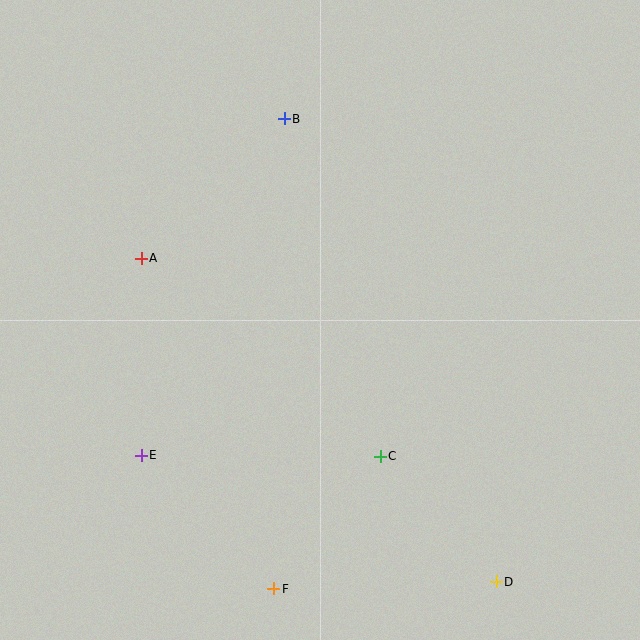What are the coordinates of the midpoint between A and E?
The midpoint between A and E is at (141, 357).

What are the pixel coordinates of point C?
Point C is at (380, 456).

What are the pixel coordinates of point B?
Point B is at (284, 119).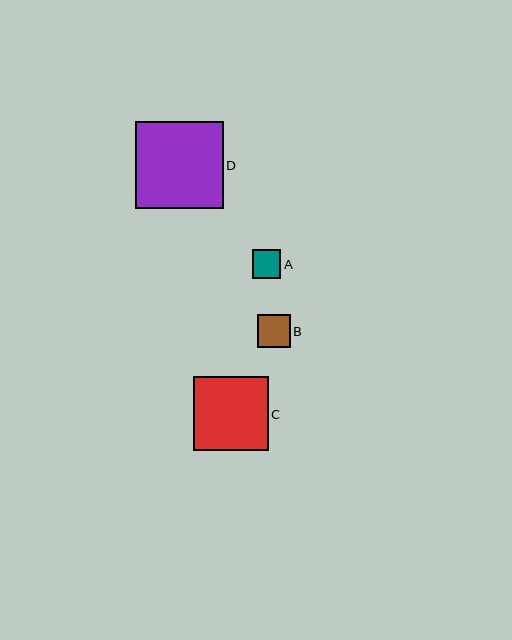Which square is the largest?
Square D is the largest with a size of approximately 87 pixels.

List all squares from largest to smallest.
From largest to smallest: D, C, B, A.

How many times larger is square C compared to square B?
Square C is approximately 2.3 times the size of square B.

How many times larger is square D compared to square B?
Square D is approximately 2.7 times the size of square B.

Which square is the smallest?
Square A is the smallest with a size of approximately 29 pixels.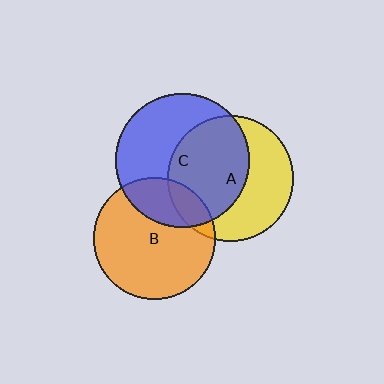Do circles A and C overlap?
Yes.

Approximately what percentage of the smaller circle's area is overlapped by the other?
Approximately 55%.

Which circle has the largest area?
Circle C (blue).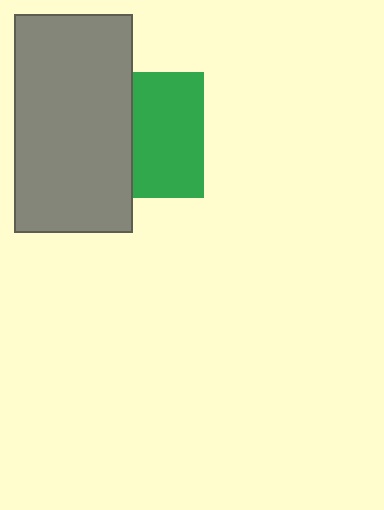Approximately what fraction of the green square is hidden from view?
Roughly 44% of the green square is hidden behind the gray rectangle.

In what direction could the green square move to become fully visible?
The green square could move right. That would shift it out from behind the gray rectangle entirely.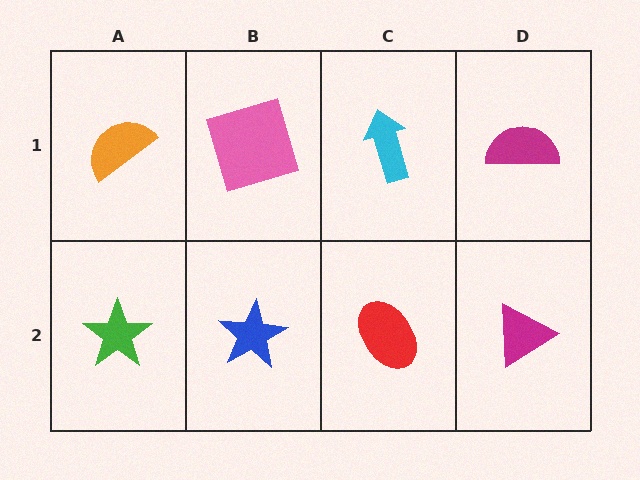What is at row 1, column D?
A magenta semicircle.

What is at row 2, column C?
A red ellipse.